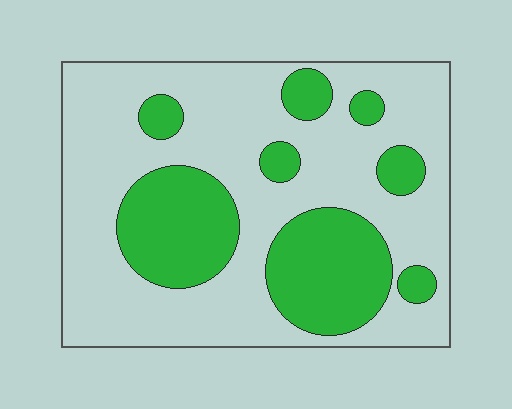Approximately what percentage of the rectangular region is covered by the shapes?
Approximately 30%.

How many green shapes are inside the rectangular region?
8.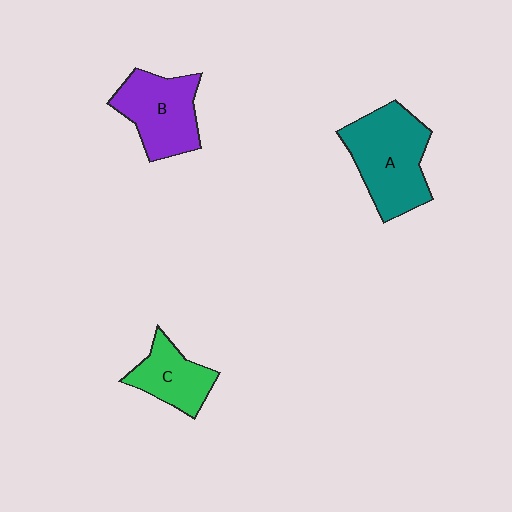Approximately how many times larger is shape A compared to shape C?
Approximately 1.7 times.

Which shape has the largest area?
Shape A (teal).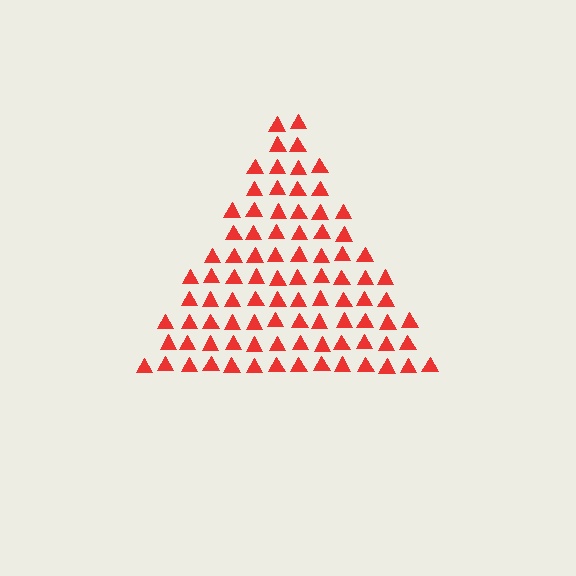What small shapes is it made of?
It is made of small triangles.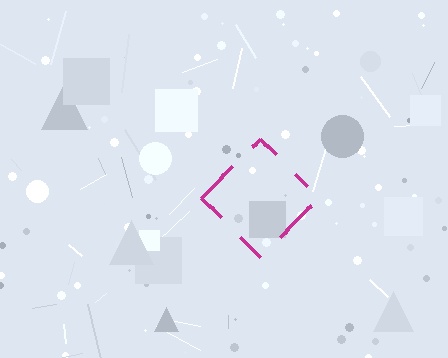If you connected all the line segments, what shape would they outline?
They would outline a diamond.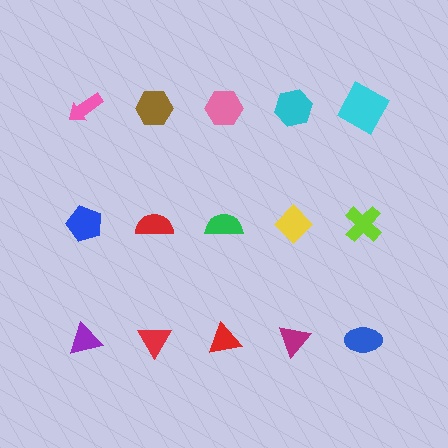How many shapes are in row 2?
5 shapes.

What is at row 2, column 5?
A lime cross.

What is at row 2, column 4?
A yellow diamond.